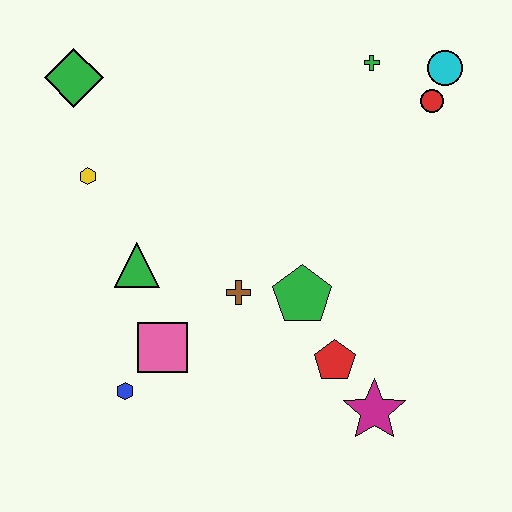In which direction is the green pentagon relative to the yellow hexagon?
The green pentagon is to the right of the yellow hexagon.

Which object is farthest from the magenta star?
The green diamond is farthest from the magenta star.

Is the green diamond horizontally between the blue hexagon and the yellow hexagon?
No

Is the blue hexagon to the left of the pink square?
Yes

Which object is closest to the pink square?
The blue hexagon is closest to the pink square.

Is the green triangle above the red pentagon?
Yes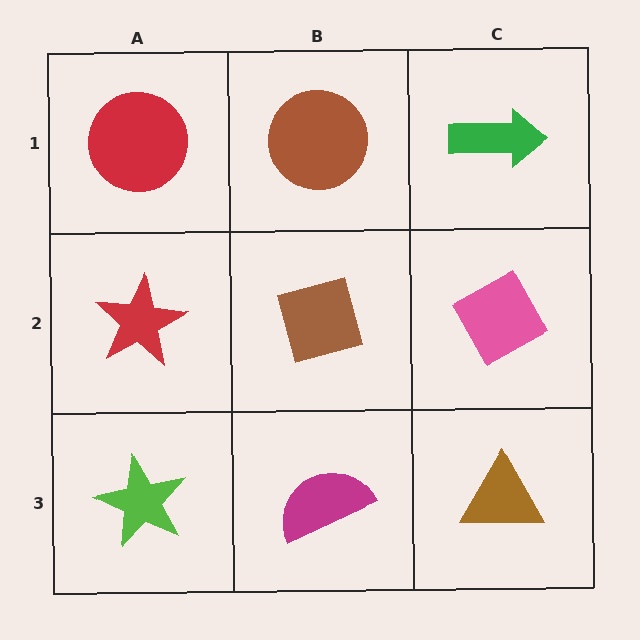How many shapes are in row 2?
3 shapes.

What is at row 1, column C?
A green arrow.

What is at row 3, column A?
A lime star.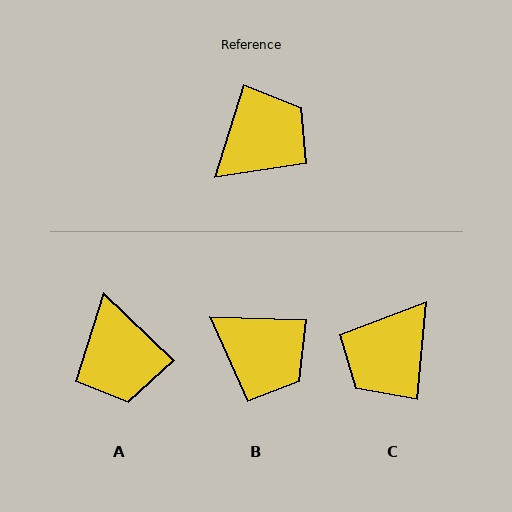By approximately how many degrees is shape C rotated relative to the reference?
Approximately 168 degrees clockwise.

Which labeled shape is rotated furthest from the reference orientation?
C, about 168 degrees away.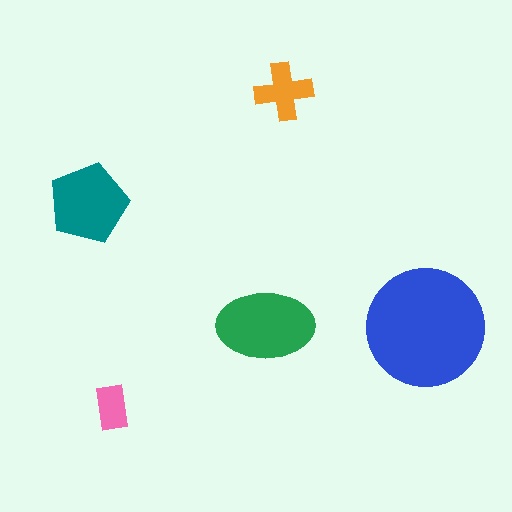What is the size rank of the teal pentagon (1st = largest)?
3rd.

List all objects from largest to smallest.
The blue circle, the green ellipse, the teal pentagon, the orange cross, the pink rectangle.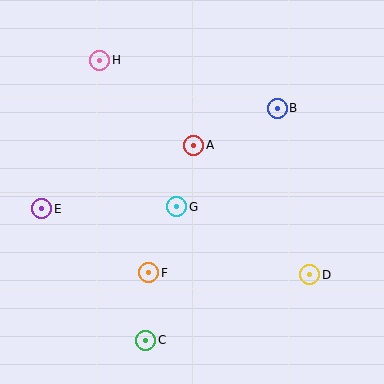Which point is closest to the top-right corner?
Point B is closest to the top-right corner.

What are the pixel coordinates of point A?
Point A is at (194, 145).